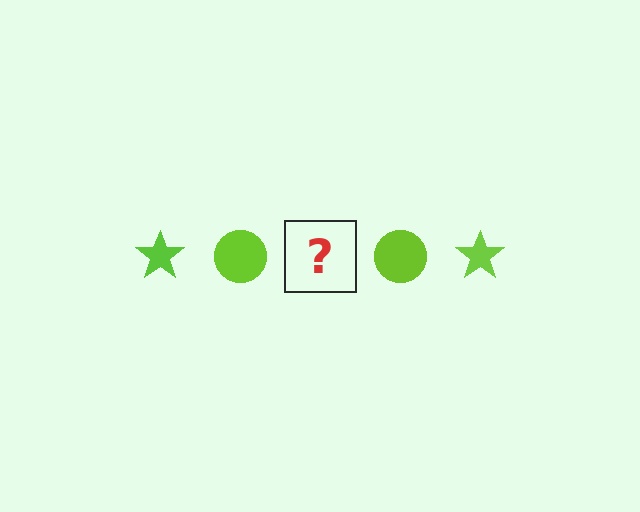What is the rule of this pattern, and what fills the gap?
The rule is that the pattern cycles through star, circle shapes in lime. The gap should be filled with a lime star.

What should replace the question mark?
The question mark should be replaced with a lime star.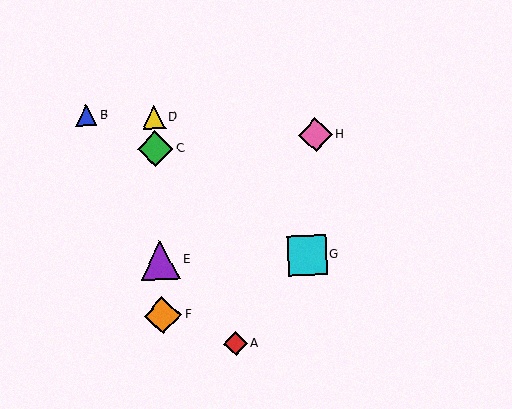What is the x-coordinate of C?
Object C is at x≈155.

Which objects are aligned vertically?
Objects C, D, E, F are aligned vertically.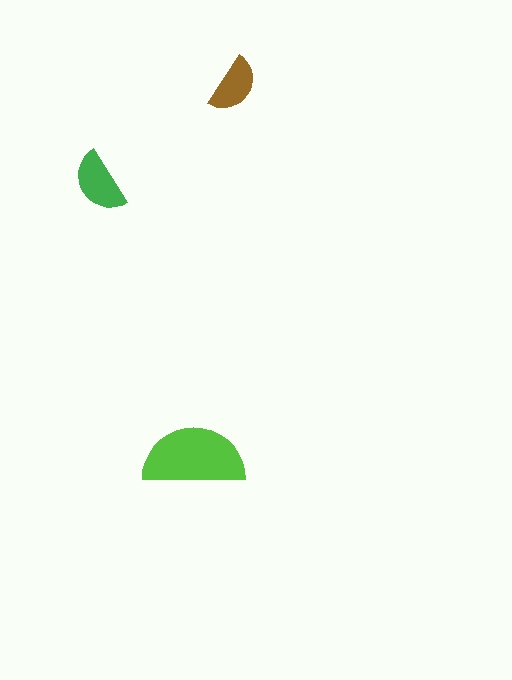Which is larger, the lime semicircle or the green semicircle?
The lime one.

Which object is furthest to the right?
The brown semicircle is rightmost.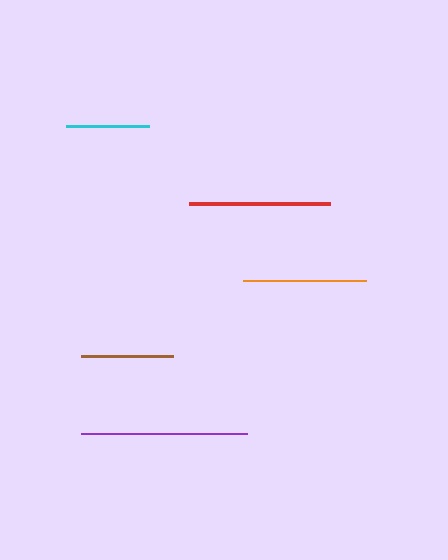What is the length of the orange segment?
The orange segment is approximately 123 pixels long.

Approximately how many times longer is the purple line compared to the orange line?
The purple line is approximately 1.4 times the length of the orange line.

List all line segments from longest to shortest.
From longest to shortest: purple, red, orange, brown, cyan.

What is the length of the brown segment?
The brown segment is approximately 92 pixels long.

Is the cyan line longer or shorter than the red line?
The red line is longer than the cyan line.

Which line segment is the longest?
The purple line is the longest at approximately 166 pixels.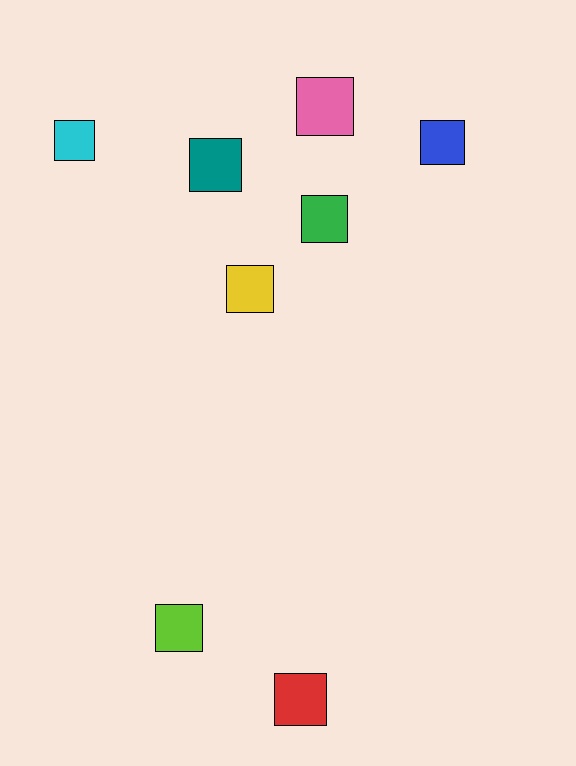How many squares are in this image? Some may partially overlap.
There are 8 squares.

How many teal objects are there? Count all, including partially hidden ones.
There is 1 teal object.